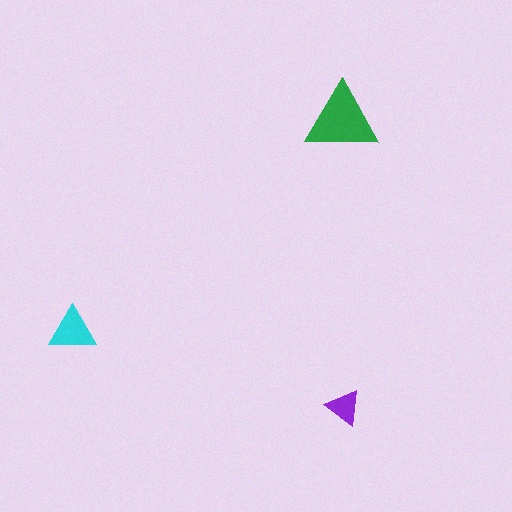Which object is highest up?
The green triangle is topmost.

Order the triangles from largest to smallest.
the green one, the cyan one, the purple one.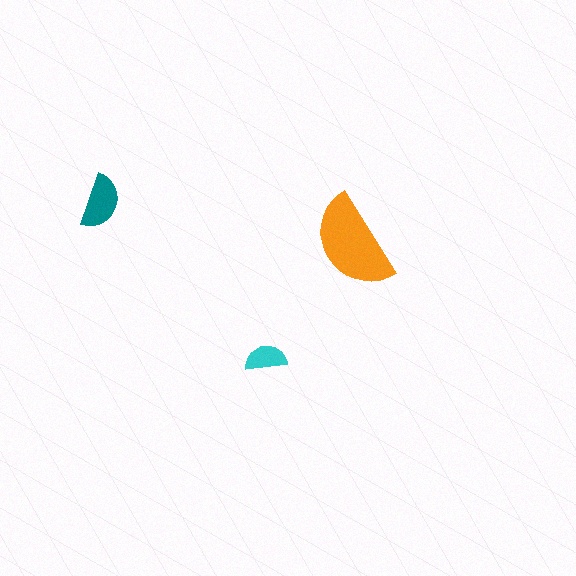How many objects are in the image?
There are 3 objects in the image.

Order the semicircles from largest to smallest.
the orange one, the teal one, the cyan one.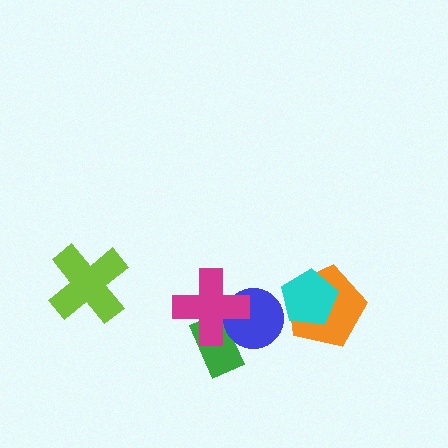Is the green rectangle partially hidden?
Yes, it is partially covered by another shape.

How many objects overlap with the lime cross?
0 objects overlap with the lime cross.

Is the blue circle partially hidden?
Yes, it is partially covered by another shape.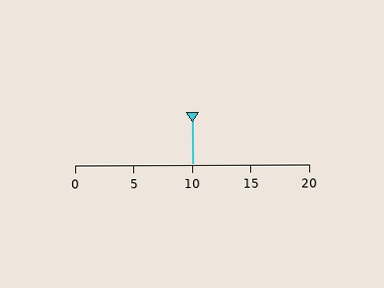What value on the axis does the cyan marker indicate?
The marker indicates approximately 10.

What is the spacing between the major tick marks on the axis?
The major ticks are spaced 5 apart.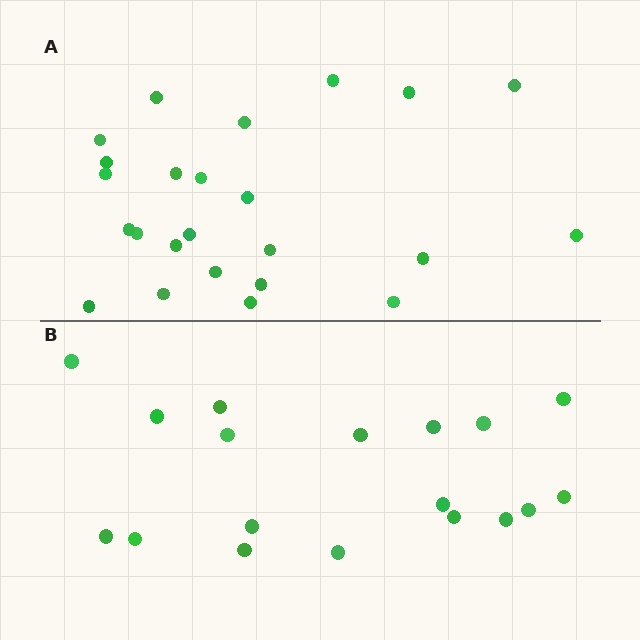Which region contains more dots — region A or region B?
Region A (the top region) has more dots.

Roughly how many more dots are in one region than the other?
Region A has about 6 more dots than region B.